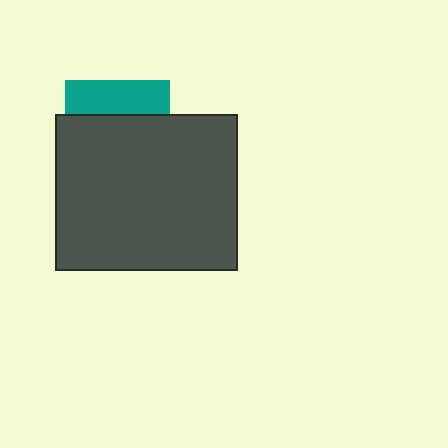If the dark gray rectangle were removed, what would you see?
You would see the complete teal square.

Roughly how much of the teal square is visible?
A small part of it is visible (roughly 32%).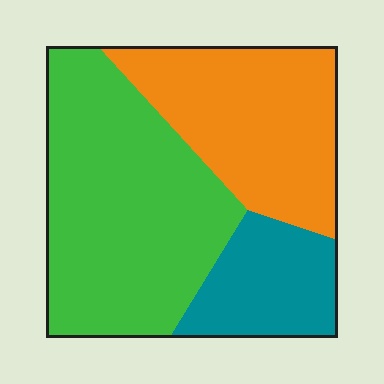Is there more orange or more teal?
Orange.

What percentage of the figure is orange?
Orange covers about 35% of the figure.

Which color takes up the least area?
Teal, at roughly 20%.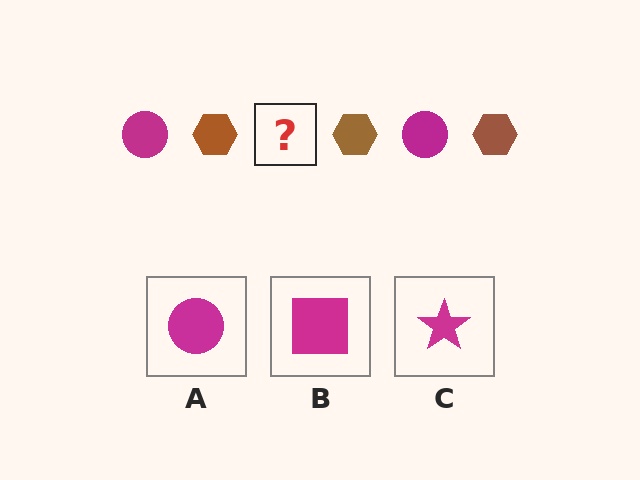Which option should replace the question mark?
Option A.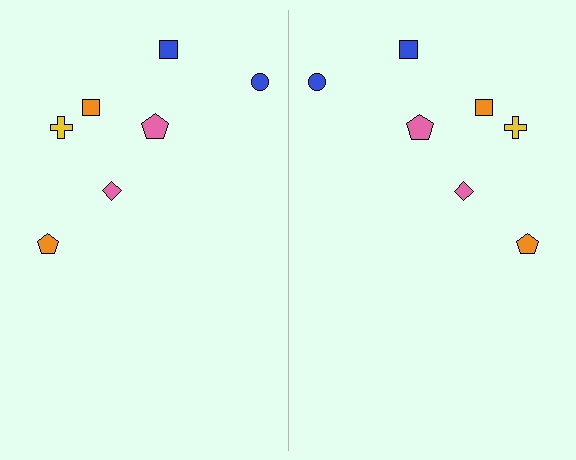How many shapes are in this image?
There are 14 shapes in this image.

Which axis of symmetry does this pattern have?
The pattern has a vertical axis of symmetry running through the center of the image.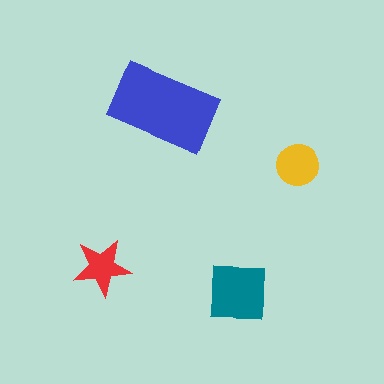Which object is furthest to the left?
The red star is leftmost.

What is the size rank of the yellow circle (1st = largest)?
3rd.